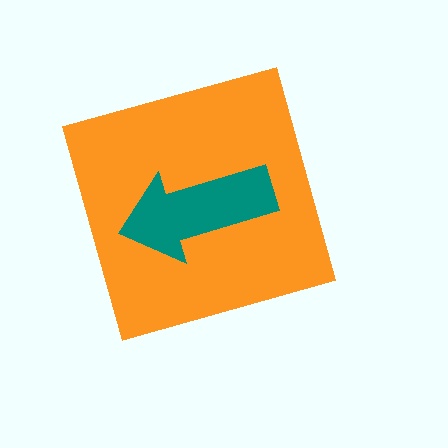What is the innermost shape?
The teal arrow.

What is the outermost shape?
The orange diamond.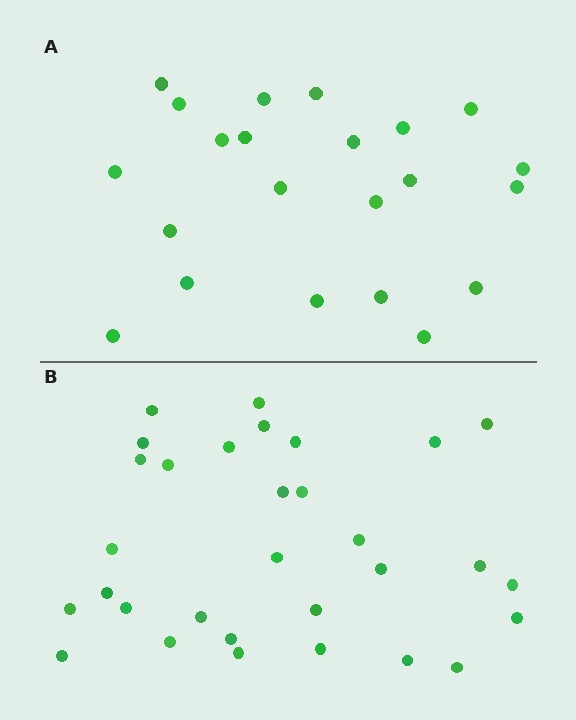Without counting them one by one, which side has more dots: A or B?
Region B (the bottom region) has more dots.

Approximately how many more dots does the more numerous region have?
Region B has roughly 8 or so more dots than region A.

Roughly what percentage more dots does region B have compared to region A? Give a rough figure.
About 40% more.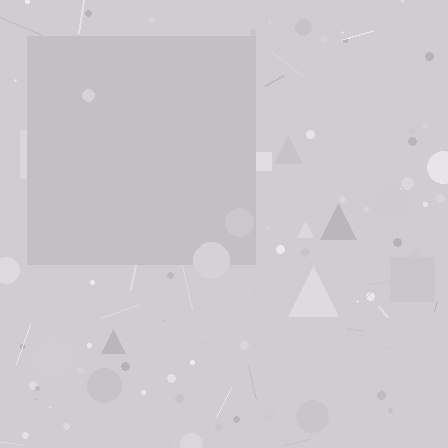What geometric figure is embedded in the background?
A square is embedded in the background.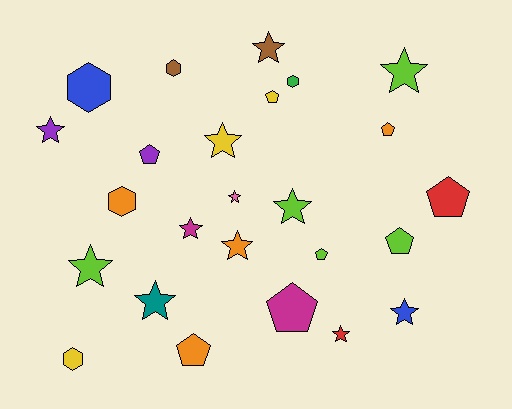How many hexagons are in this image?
There are 5 hexagons.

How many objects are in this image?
There are 25 objects.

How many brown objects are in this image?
There are 2 brown objects.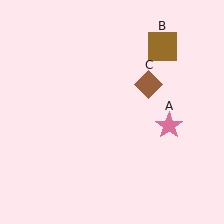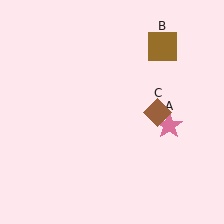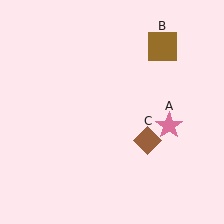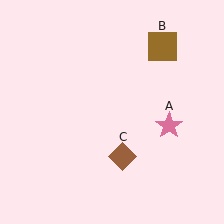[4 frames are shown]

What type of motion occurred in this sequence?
The brown diamond (object C) rotated clockwise around the center of the scene.